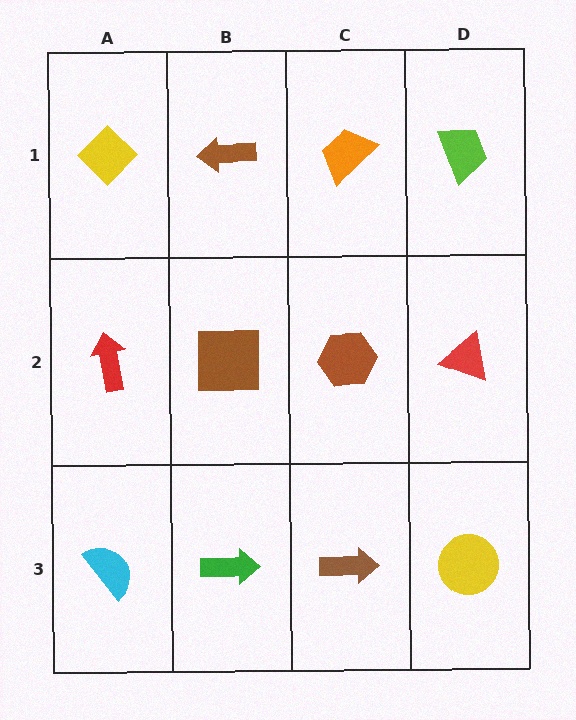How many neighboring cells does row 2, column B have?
4.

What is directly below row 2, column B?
A green arrow.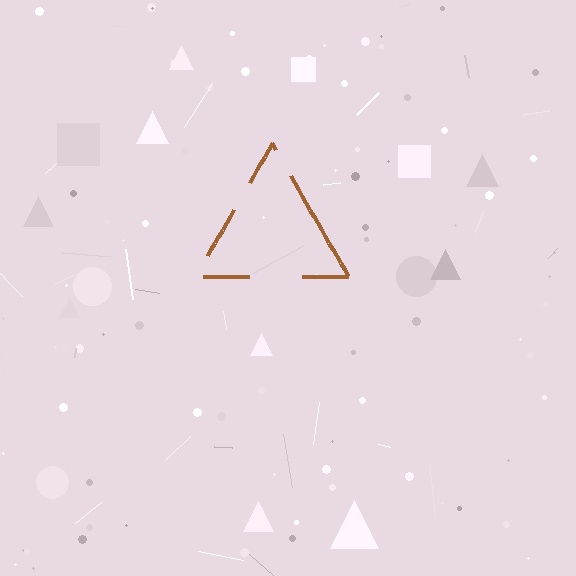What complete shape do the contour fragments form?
The contour fragments form a triangle.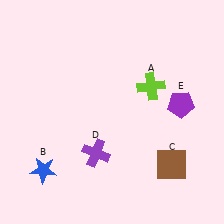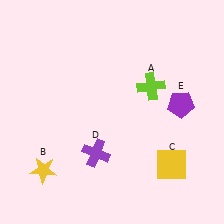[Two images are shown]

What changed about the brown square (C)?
In Image 1, C is brown. In Image 2, it changed to yellow.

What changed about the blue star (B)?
In Image 1, B is blue. In Image 2, it changed to yellow.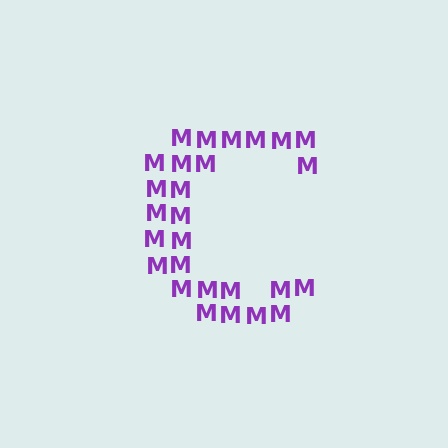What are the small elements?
The small elements are letter M's.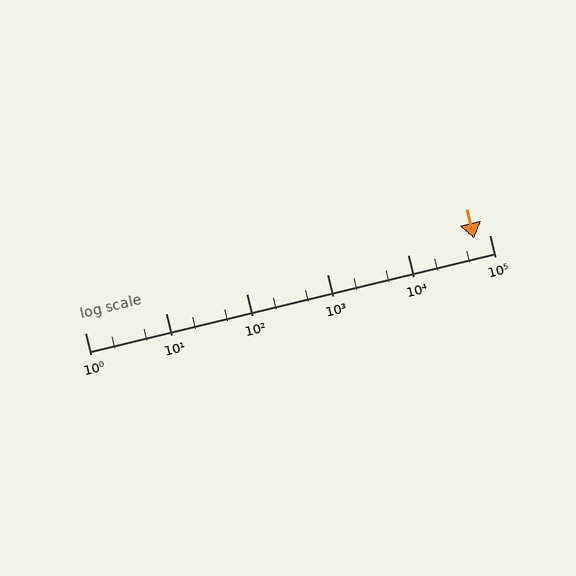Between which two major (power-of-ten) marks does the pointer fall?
The pointer is between 10000 and 100000.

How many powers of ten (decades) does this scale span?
The scale spans 5 decades, from 1 to 100000.